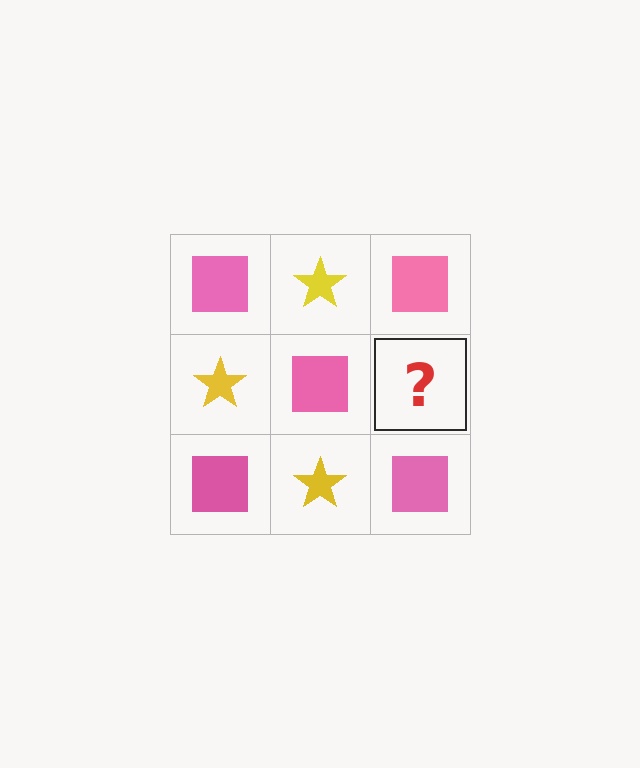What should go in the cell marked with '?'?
The missing cell should contain a yellow star.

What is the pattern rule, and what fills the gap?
The rule is that it alternates pink square and yellow star in a checkerboard pattern. The gap should be filled with a yellow star.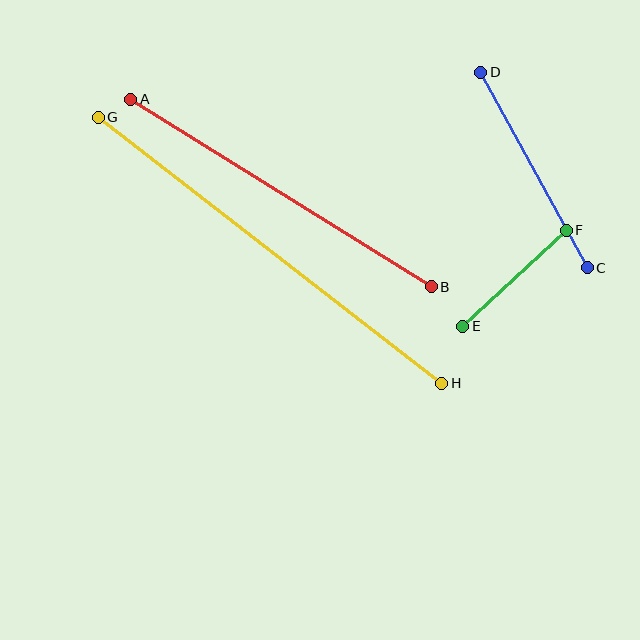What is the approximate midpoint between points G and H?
The midpoint is at approximately (270, 250) pixels.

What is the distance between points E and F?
The distance is approximately 141 pixels.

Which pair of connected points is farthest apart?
Points G and H are farthest apart.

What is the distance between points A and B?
The distance is approximately 354 pixels.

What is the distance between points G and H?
The distance is approximately 435 pixels.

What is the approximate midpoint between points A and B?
The midpoint is at approximately (281, 193) pixels.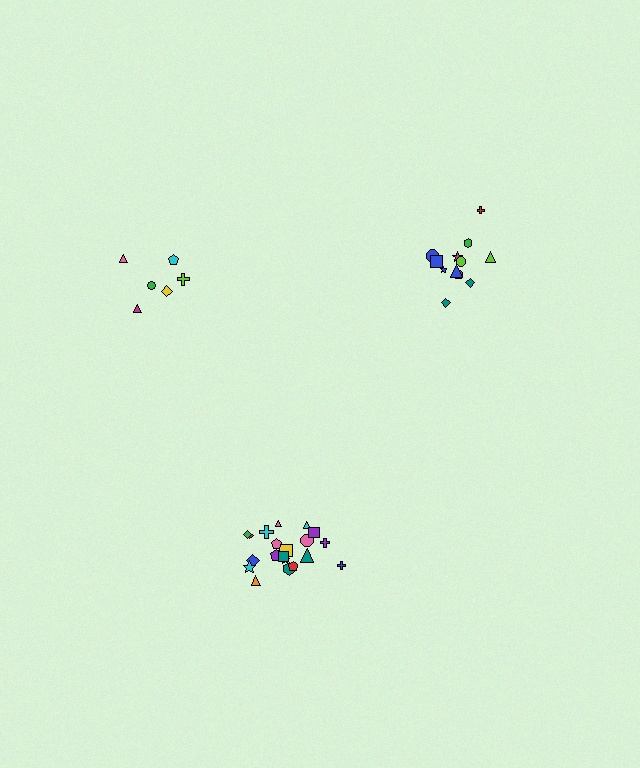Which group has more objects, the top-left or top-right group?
The top-right group.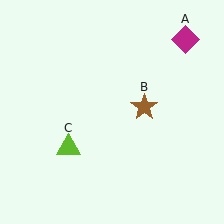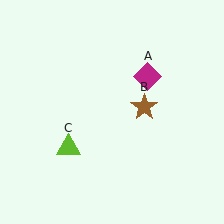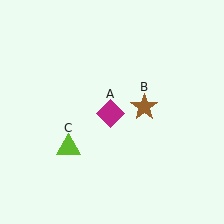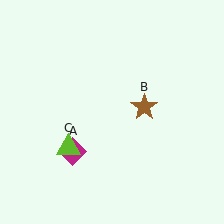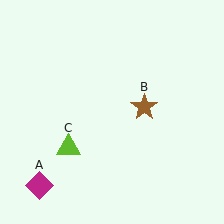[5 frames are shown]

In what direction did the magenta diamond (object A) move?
The magenta diamond (object A) moved down and to the left.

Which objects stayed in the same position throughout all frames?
Brown star (object B) and lime triangle (object C) remained stationary.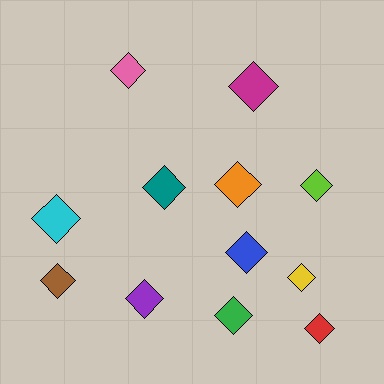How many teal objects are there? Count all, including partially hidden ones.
There is 1 teal object.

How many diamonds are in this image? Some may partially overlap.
There are 12 diamonds.